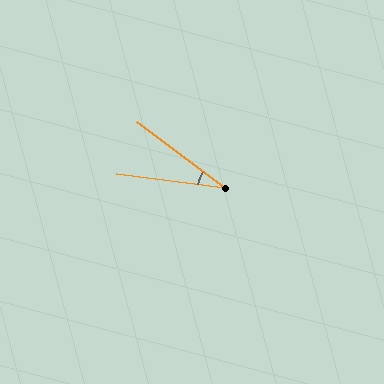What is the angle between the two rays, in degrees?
Approximately 30 degrees.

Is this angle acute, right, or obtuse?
It is acute.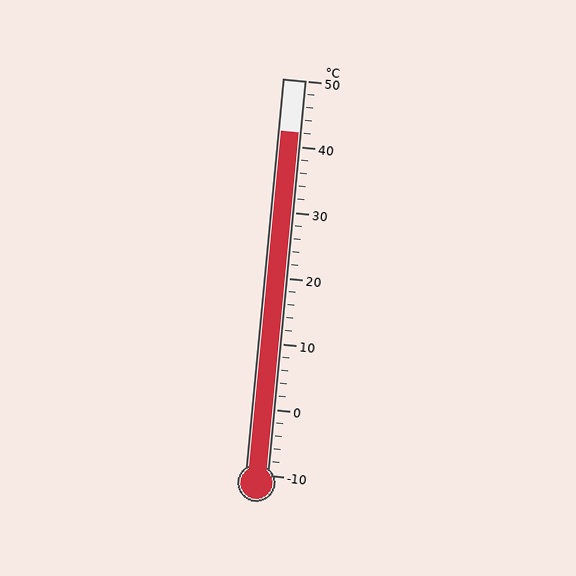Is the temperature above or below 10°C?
The temperature is above 10°C.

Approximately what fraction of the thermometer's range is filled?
The thermometer is filled to approximately 85% of its range.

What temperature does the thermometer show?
The thermometer shows approximately 42°C.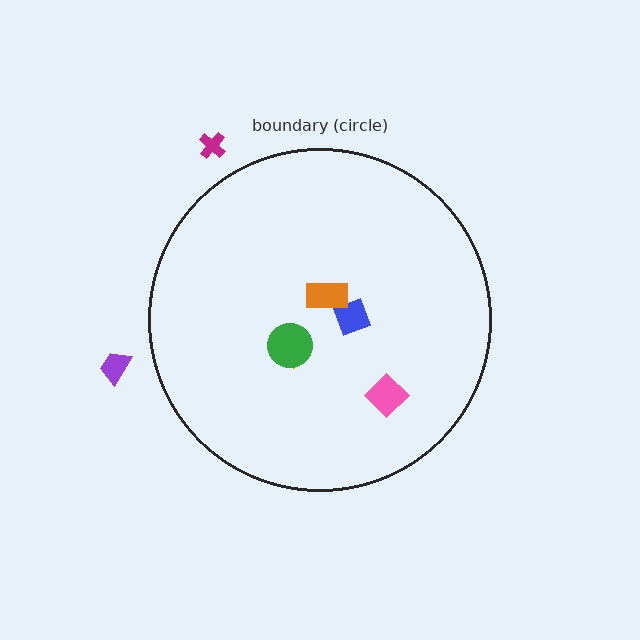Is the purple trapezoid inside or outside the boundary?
Outside.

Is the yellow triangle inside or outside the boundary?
Inside.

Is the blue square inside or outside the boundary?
Inside.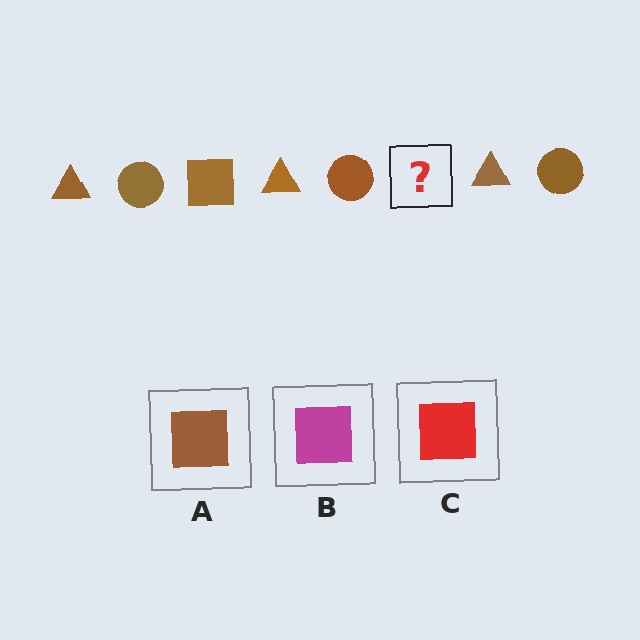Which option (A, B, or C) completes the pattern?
A.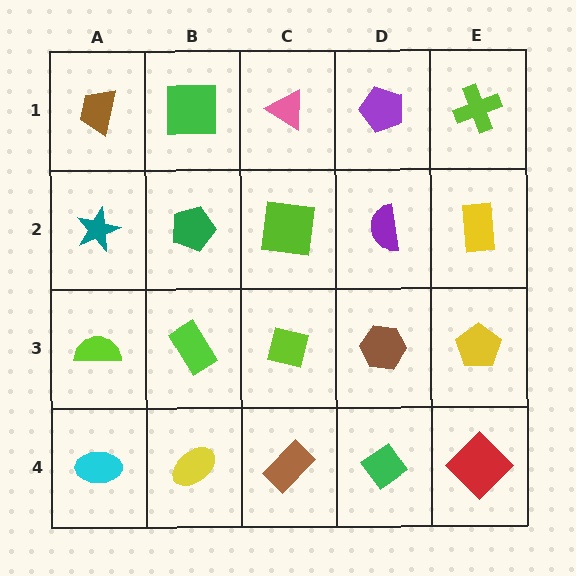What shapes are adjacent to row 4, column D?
A brown hexagon (row 3, column D), a brown rectangle (row 4, column C), a red diamond (row 4, column E).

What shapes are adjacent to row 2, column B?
A green square (row 1, column B), a lime rectangle (row 3, column B), a teal star (row 2, column A), a lime square (row 2, column C).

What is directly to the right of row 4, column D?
A red diamond.